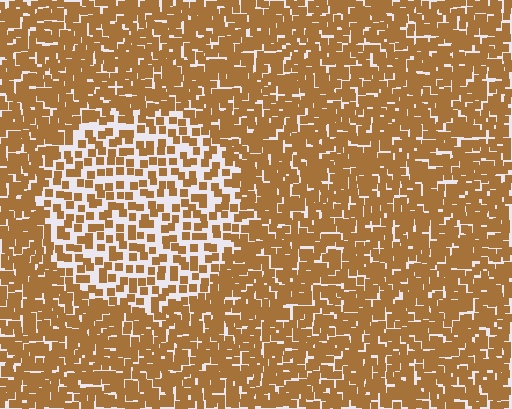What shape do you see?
I see a circle.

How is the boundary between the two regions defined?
The boundary is defined by a change in element density (approximately 2.1x ratio). All elements are the same color, size, and shape.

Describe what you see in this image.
The image contains small brown elements arranged at two different densities. A circle-shaped region is visible where the elements are less densely packed than the surrounding area.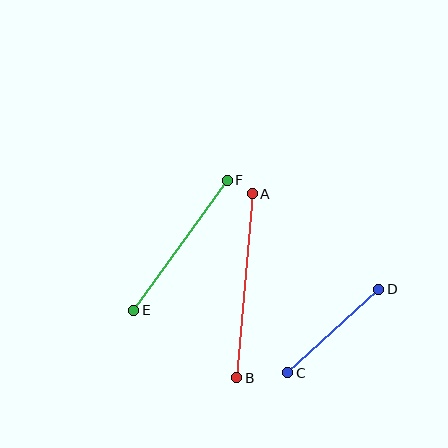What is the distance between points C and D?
The distance is approximately 124 pixels.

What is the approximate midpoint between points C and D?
The midpoint is at approximately (333, 331) pixels.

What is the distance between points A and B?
The distance is approximately 185 pixels.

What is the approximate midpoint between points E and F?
The midpoint is at approximately (180, 245) pixels.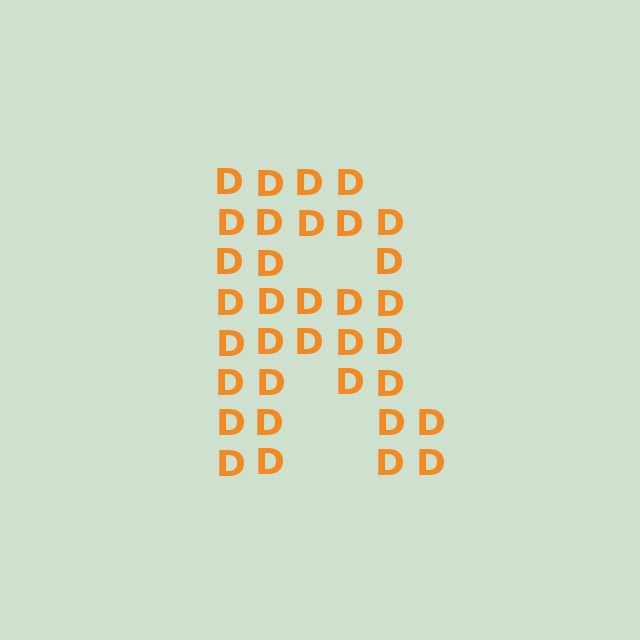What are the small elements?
The small elements are letter D's.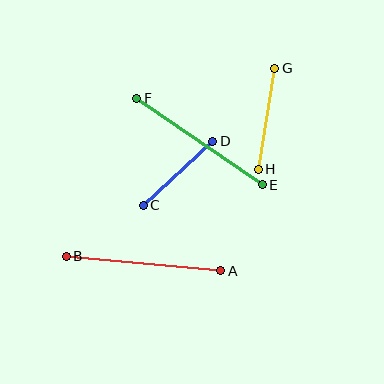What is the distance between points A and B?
The distance is approximately 155 pixels.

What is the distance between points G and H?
The distance is approximately 102 pixels.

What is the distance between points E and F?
The distance is approximately 152 pixels.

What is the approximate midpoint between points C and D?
The midpoint is at approximately (178, 173) pixels.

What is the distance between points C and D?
The distance is approximately 95 pixels.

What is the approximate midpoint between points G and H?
The midpoint is at approximately (267, 119) pixels.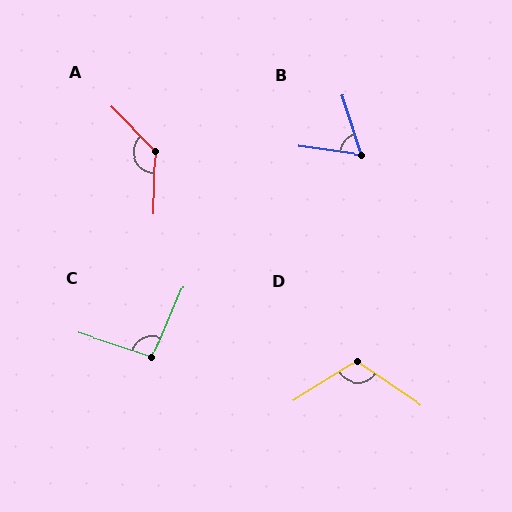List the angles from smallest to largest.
B (64°), C (95°), D (113°), A (135°).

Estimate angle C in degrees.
Approximately 95 degrees.